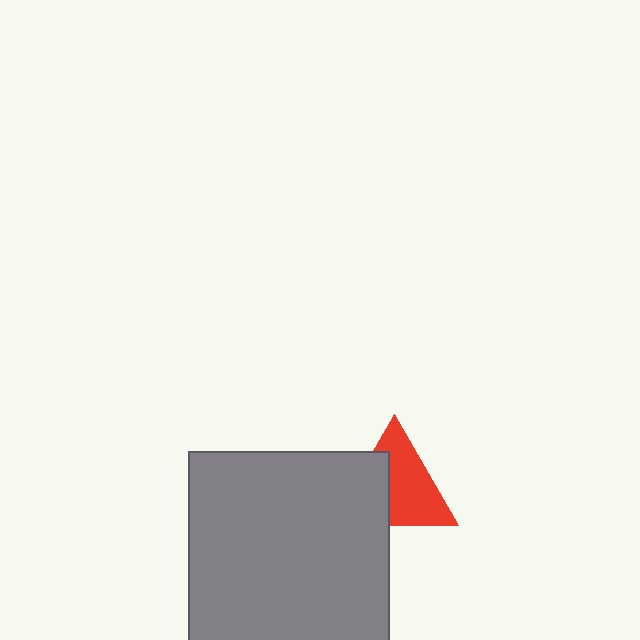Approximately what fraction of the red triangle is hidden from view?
Roughly 39% of the red triangle is hidden behind the gray square.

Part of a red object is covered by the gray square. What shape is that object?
It is a triangle.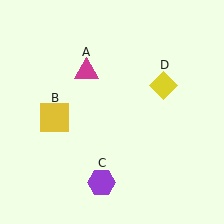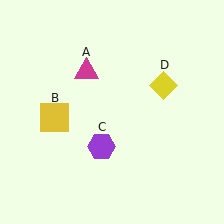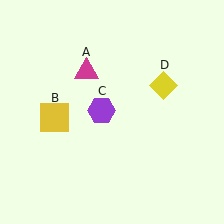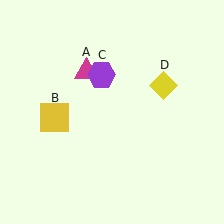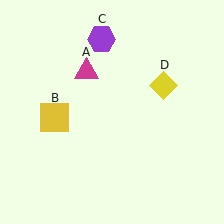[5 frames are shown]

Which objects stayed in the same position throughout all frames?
Magenta triangle (object A) and yellow square (object B) and yellow diamond (object D) remained stationary.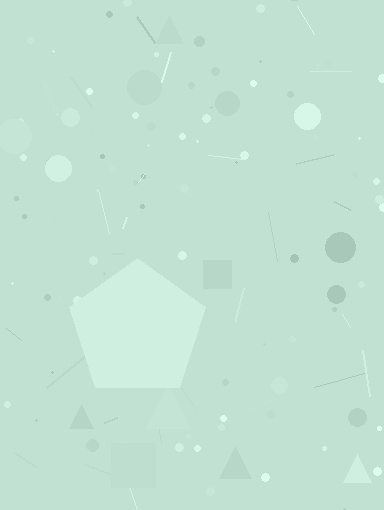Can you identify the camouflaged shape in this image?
The camouflaged shape is a pentagon.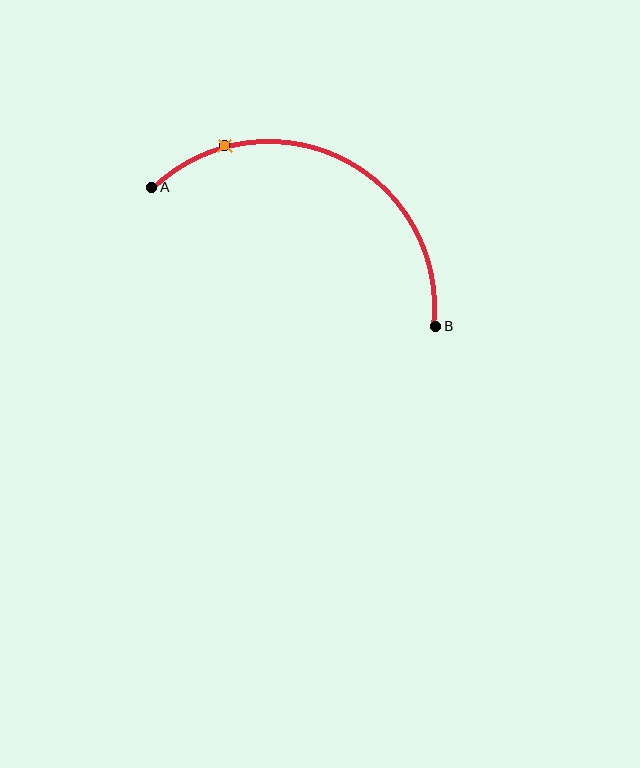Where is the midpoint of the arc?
The arc midpoint is the point on the curve farthest from the straight line joining A and B. It sits above that line.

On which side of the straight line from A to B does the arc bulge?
The arc bulges above the straight line connecting A and B.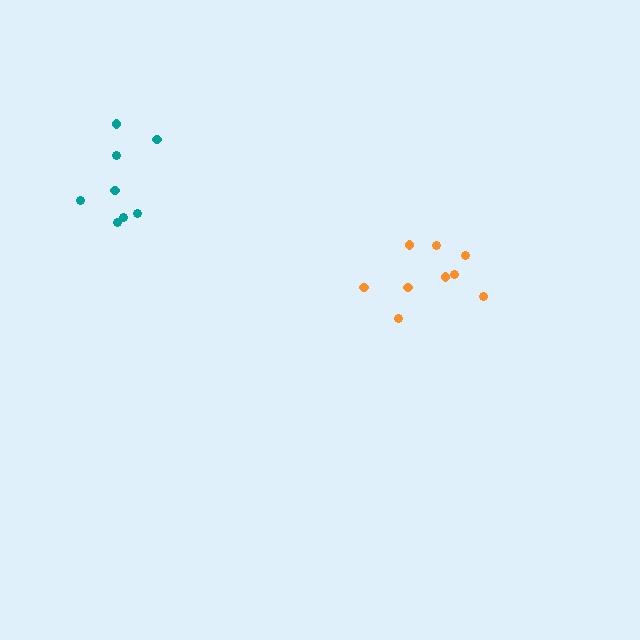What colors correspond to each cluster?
The clusters are colored: orange, teal.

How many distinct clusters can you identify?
There are 2 distinct clusters.